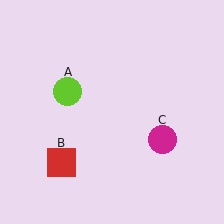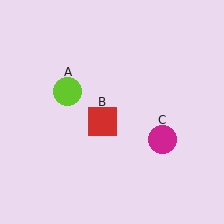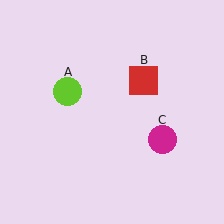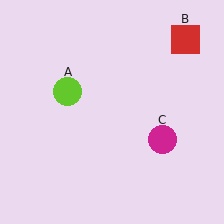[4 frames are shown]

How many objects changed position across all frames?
1 object changed position: red square (object B).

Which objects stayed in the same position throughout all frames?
Lime circle (object A) and magenta circle (object C) remained stationary.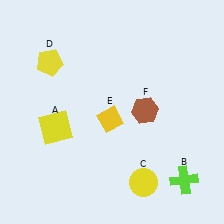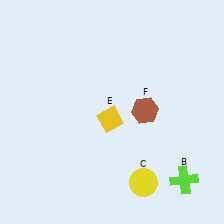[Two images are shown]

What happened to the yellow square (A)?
The yellow square (A) was removed in Image 2. It was in the bottom-left area of Image 1.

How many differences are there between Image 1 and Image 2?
There are 2 differences between the two images.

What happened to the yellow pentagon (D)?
The yellow pentagon (D) was removed in Image 2. It was in the top-left area of Image 1.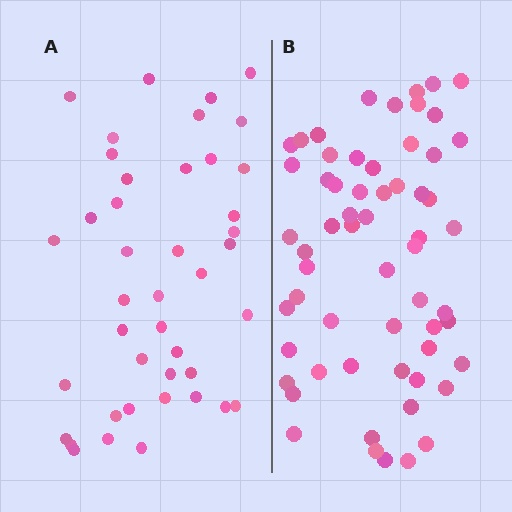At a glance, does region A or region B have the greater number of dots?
Region B (the right region) has more dots.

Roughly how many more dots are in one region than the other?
Region B has approximately 20 more dots than region A.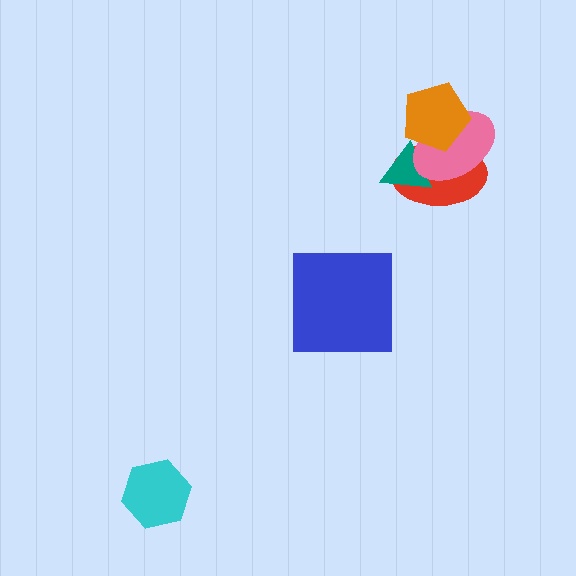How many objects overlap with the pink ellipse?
3 objects overlap with the pink ellipse.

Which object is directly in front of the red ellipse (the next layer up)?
The teal triangle is directly in front of the red ellipse.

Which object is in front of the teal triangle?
The pink ellipse is in front of the teal triangle.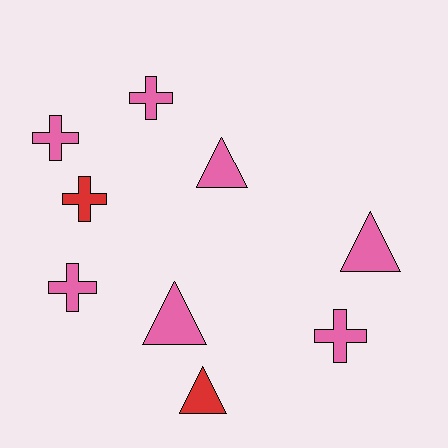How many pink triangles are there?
There are 3 pink triangles.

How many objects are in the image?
There are 9 objects.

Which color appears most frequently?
Pink, with 7 objects.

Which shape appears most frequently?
Cross, with 5 objects.